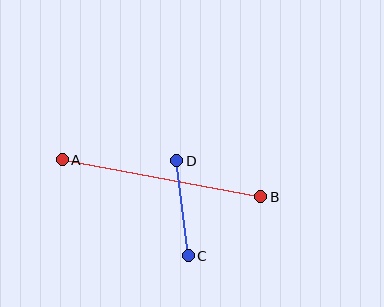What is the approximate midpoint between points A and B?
The midpoint is at approximately (162, 178) pixels.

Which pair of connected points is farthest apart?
Points A and B are farthest apart.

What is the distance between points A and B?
The distance is approximately 202 pixels.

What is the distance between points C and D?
The distance is approximately 96 pixels.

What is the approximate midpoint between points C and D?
The midpoint is at approximately (183, 208) pixels.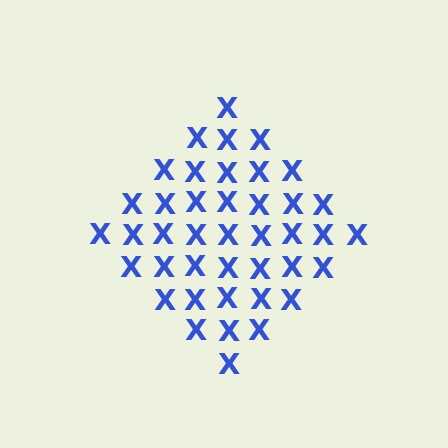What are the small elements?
The small elements are letter X's.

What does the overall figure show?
The overall figure shows a diamond.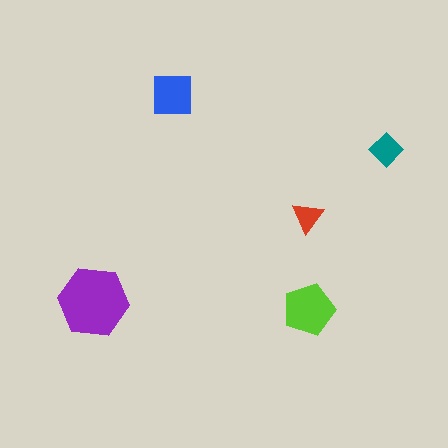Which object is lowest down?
The lime pentagon is bottommost.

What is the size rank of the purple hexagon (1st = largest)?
1st.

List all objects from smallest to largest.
The red triangle, the teal diamond, the blue square, the lime pentagon, the purple hexagon.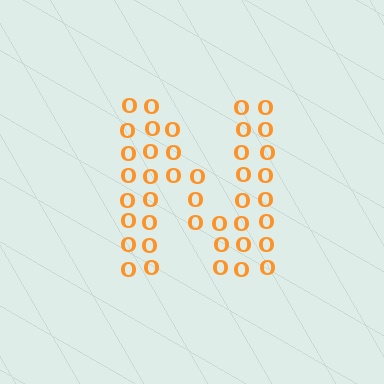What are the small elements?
The small elements are letter O's.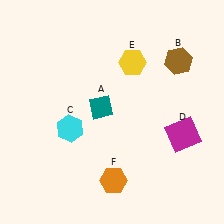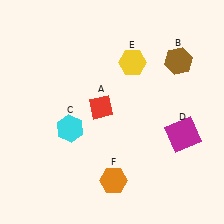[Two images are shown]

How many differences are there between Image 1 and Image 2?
There is 1 difference between the two images.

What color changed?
The diamond (A) changed from teal in Image 1 to red in Image 2.